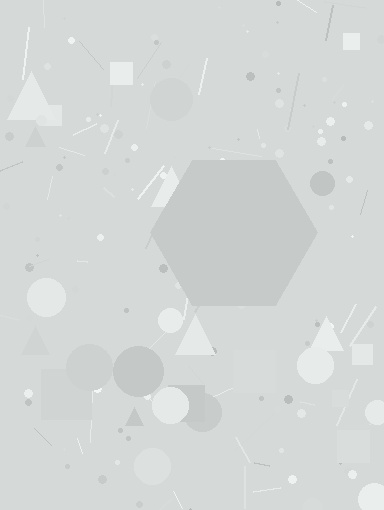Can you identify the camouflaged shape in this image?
The camouflaged shape is a hexagon.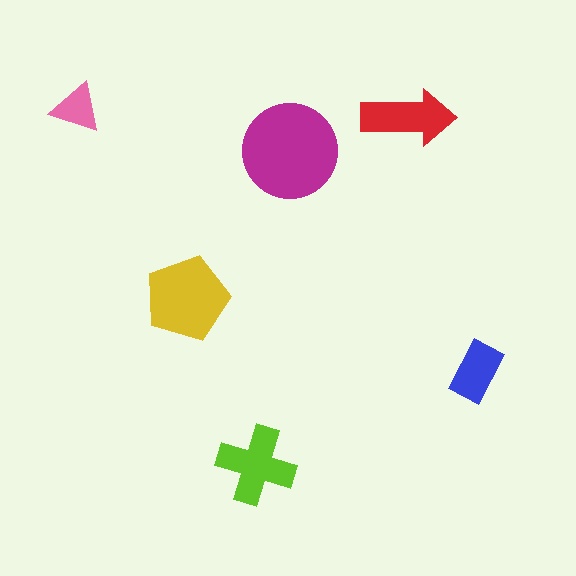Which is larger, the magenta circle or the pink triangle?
The magenta circle.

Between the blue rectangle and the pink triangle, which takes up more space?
The blue rectangle.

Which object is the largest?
The magenta circle.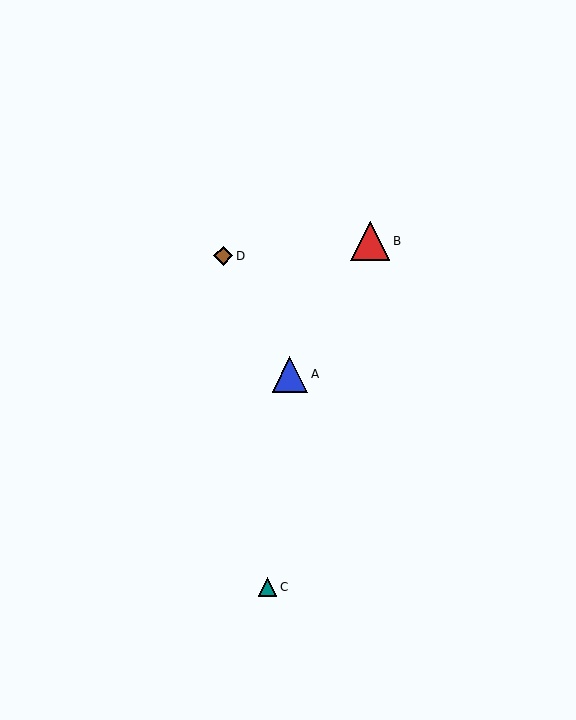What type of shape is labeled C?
Shape C is a teal triangle.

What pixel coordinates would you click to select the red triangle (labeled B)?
Click at (370, 241) to select the red triangle B.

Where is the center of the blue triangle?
The center of the blue triangle is at (290, 374).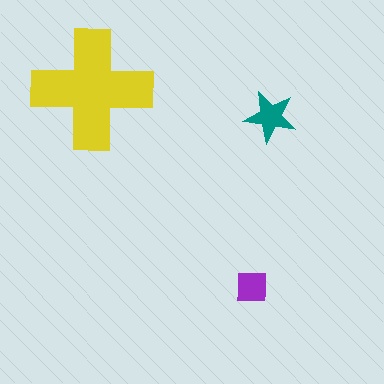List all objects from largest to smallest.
The yellow cross, the teal star, the purple square.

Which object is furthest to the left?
The yellow cross is leftmost.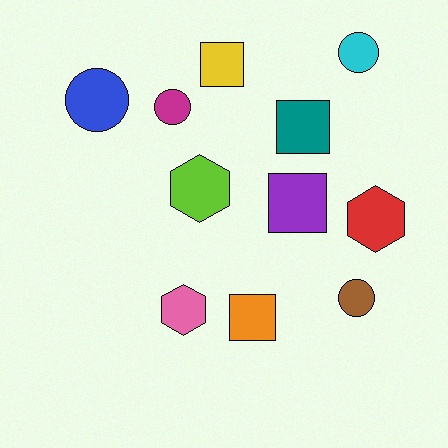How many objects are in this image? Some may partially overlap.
There are 11 objects.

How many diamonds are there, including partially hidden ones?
There are no diamonds.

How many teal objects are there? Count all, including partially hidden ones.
There is 1 teal object.